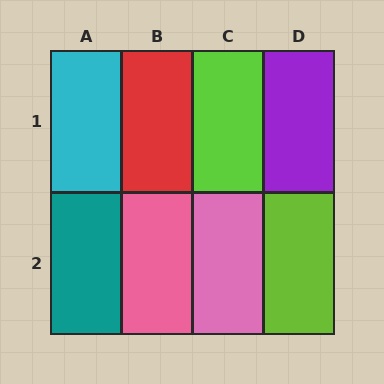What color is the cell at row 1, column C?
Lime.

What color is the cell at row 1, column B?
Red.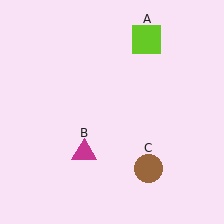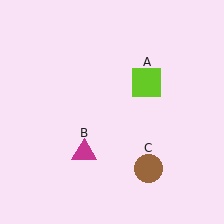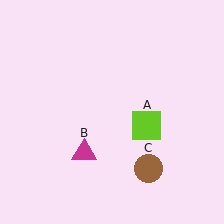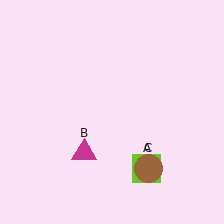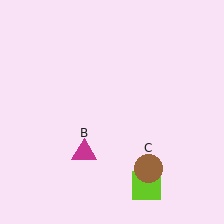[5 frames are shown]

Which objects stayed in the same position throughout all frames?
Magenta triangle (object B) and brown circle (object C) remained stationary.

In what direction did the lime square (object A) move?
The lime square (object A) moved down.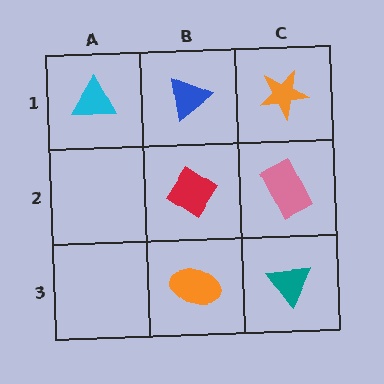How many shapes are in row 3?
2 shapes.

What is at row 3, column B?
An orange ellipse.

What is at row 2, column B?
A red diamond.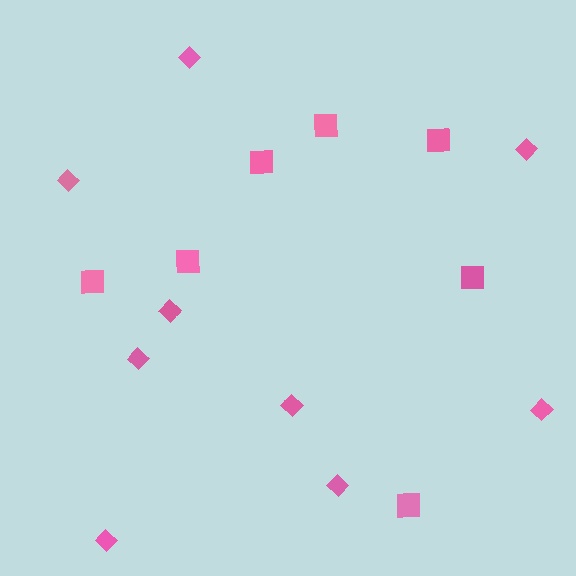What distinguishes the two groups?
There are 2 groups: one group of squares (7) and one group of diamonds (9).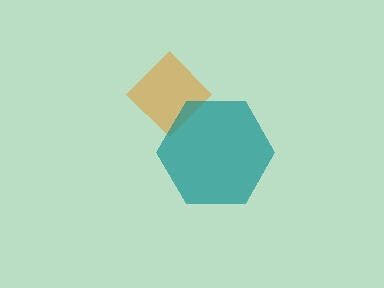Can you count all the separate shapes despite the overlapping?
Yes, there are 2 separate shapes.